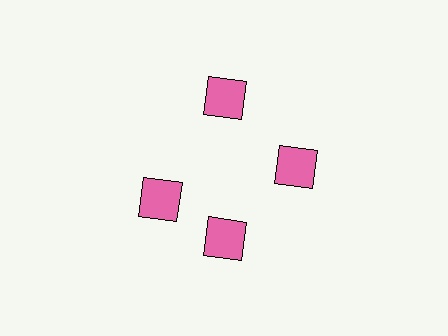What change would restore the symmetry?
The symmetry would be restored by rotating it back into even spacing with its neighbors so that all 4 squares sit at equal angles and equal distance from the center.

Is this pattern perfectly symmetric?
No. The 4 pink squares are arranged in a ring, but one element near the 9 o'clock position is rotated out of alignment along the ring, breaking the 4-fold rotational symmetry.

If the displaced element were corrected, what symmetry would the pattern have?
It would have 4-fold rotational symmetry — the pattern would map onto itself every 90 degrees.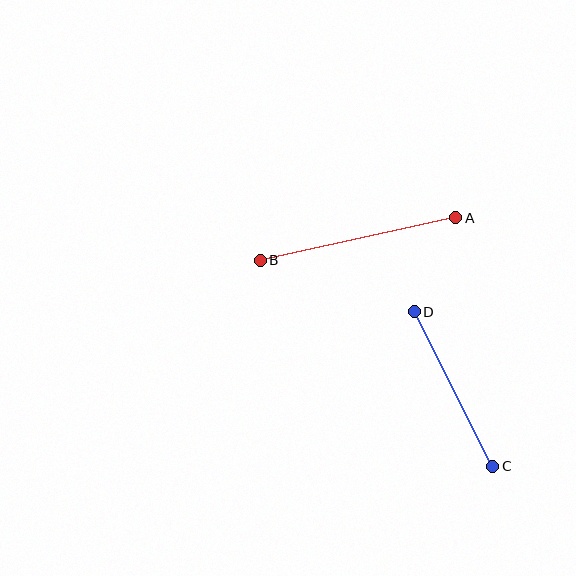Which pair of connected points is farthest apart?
Points A and B are farthest apart.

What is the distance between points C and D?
The distance is approximately 174 pixels.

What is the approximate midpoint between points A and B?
The midpoint is at approximately (358, 239) pixels.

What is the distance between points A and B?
The distance is approximately 200 pixels.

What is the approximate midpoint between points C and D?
The midpoint is at approximately (453, 389) pixels.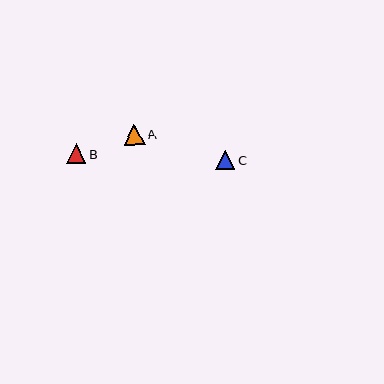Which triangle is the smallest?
Triangle C is the smallest with a size of approximately 19 pixels.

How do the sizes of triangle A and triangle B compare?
Triangle A and triangle B are approximately the same size.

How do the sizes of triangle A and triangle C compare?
Triangle A and triangle C are approximately the same size.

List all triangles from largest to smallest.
From largest to smallest: A, B, C.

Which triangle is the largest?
Triangle A is the largest with a size of approximately 21 pixels.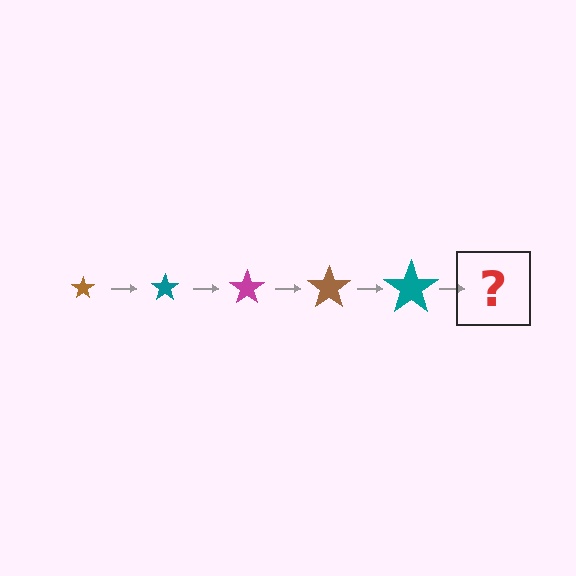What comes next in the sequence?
The next element should be a magenta star, larger than the previous one.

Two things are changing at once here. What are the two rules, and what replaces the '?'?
The two rules are that the star grows larger each step and the color cycles through brown, teal, and magenta. The '?' should be a magenta star, larger than the previous one.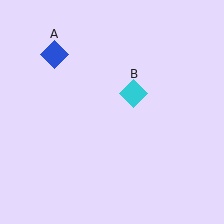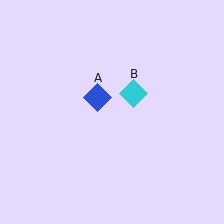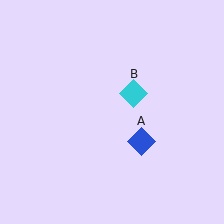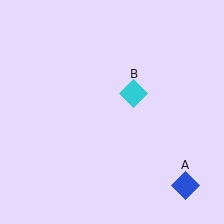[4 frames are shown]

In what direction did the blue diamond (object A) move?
The blue diamond (object A) moved down and to the right.